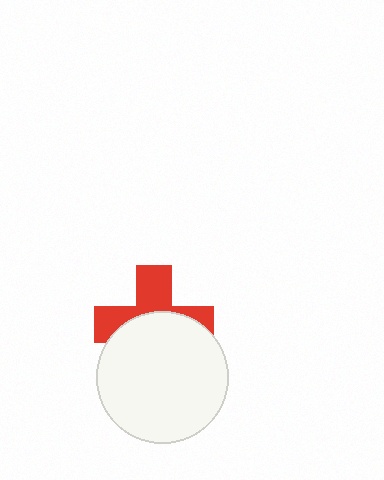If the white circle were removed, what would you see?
You would see the complete red cross.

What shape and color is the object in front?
The object in front is a white circle.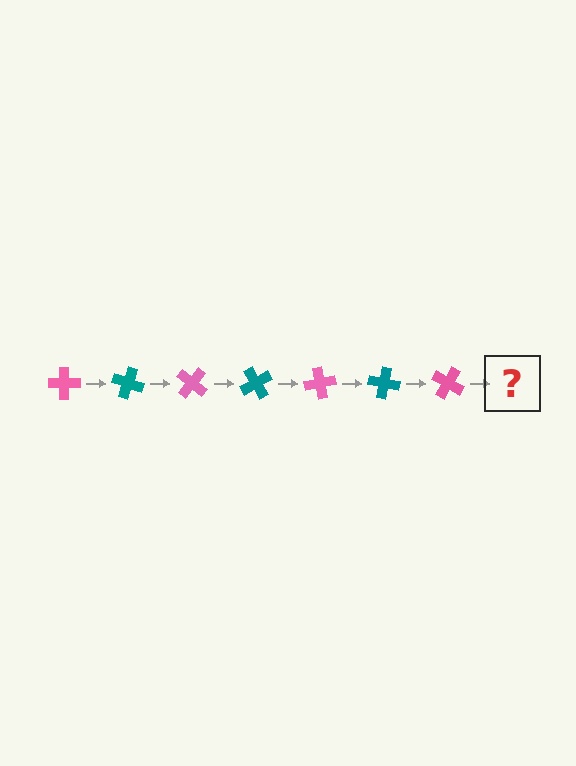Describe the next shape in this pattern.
It should be a teal cross, rotated 140 degrees from the start.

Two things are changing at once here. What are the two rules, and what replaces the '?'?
The two rules are that it rotates 20 degrees each step and the color cycles through pink and teal. The '?' should be a teal cross, rotated 140 degrees from the start.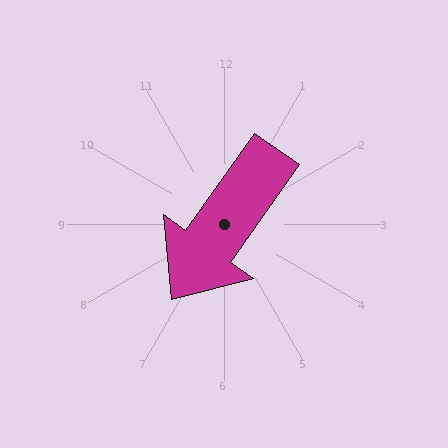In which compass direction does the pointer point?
Southwest.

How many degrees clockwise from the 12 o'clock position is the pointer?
Approximately 215 degrees.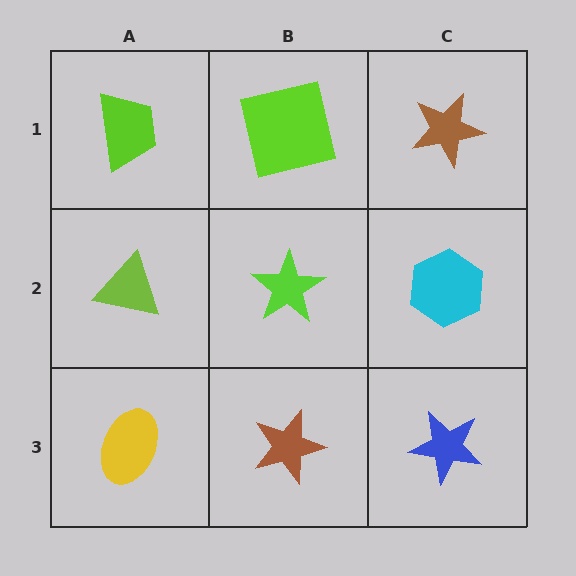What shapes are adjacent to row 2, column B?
A lime square (row 1, column B), a brown star (row 3, column B), a lime triangle (row 2, column A), a cyan hexagon (row 2, column C).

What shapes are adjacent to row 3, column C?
A cyan hexagon (row 2, column C), a brown star (row 3, column B).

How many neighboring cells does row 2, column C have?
3.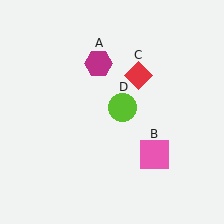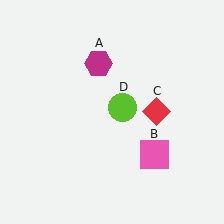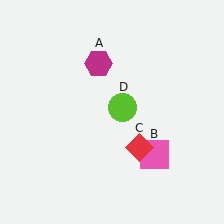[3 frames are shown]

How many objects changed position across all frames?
1 object changed position: red diamond (object C).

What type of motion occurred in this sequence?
The red diamond (object C) rotated clockwise around the center of the scene.